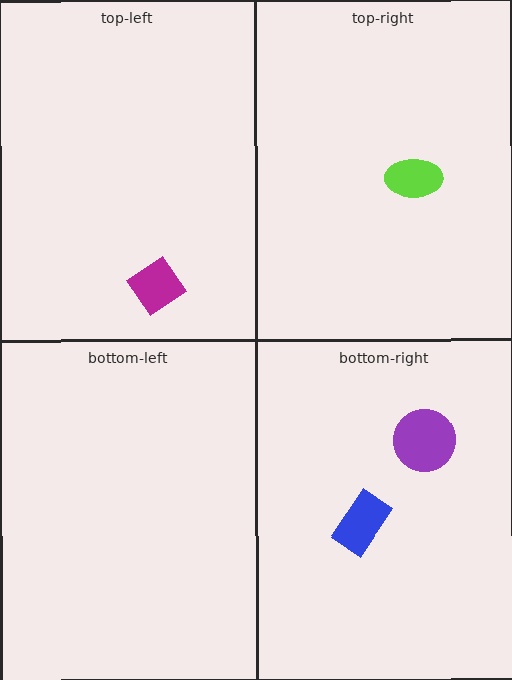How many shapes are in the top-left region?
1.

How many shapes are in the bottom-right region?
2.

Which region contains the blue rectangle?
The bottom-right region.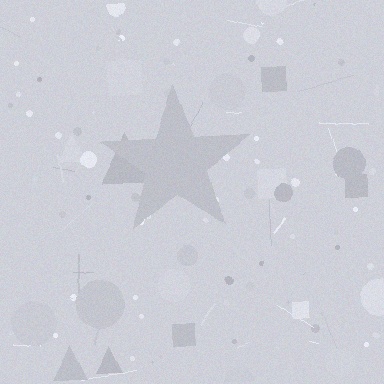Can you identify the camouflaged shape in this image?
The camouflaged shape is a star.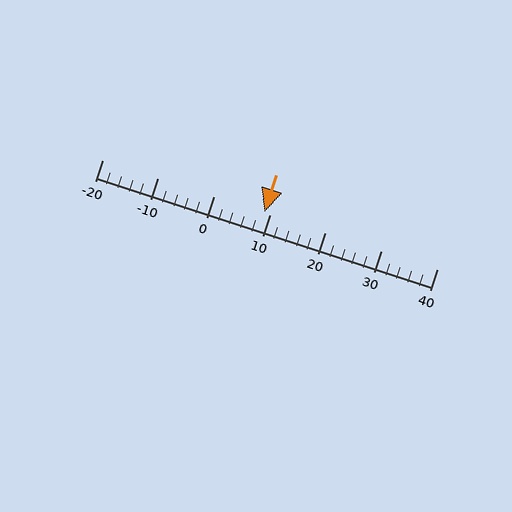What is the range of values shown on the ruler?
The ruler shows values from -20 to 40.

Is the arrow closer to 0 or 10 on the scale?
The arrow is closer to 10.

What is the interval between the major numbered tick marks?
The major tick marks are spaced 10 units apart.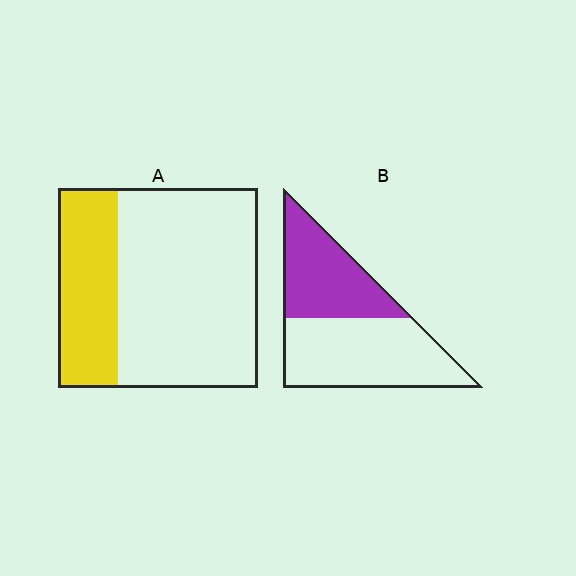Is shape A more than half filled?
No.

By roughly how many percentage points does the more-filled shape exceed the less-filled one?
By roughly 10 percentage points (B over A).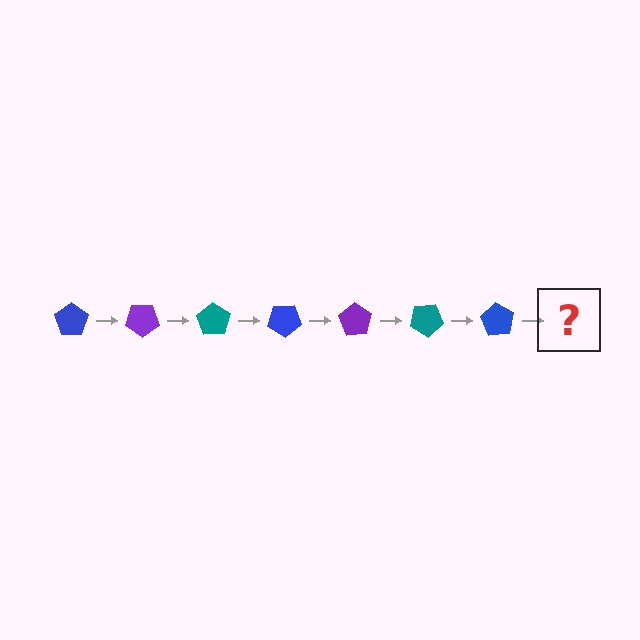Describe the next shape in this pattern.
It should be a purple pentagon, rotated 245 degrees from the start.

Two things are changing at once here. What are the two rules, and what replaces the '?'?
The two rules are that it rotates 35 degrees each step and the color cycles through blue, purple, and teal. The '?' should be a purple pentagon, rotated 245 degrees from the start.